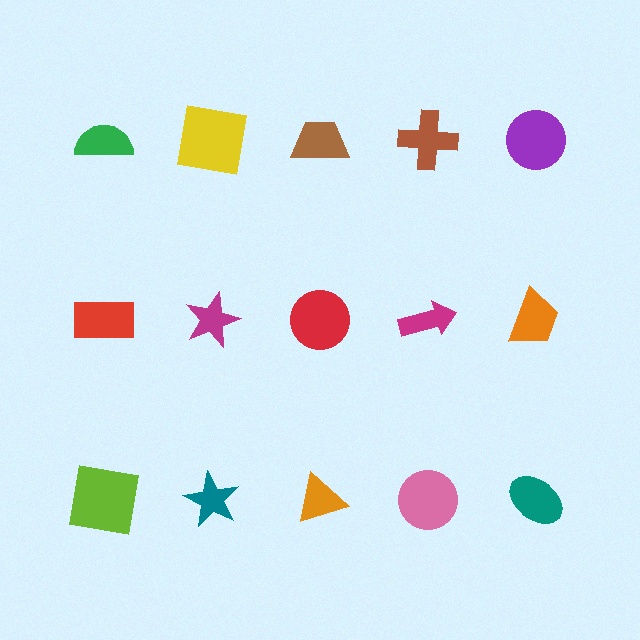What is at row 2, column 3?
A red circle.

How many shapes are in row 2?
5 shapes.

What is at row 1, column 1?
A green semicircle.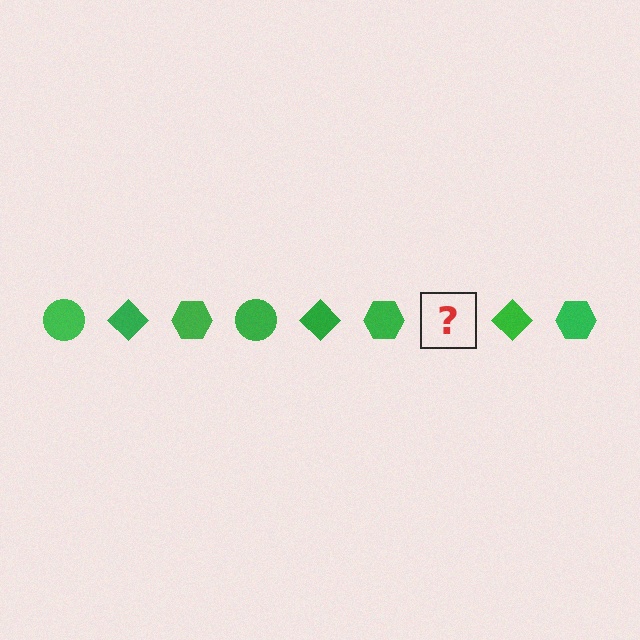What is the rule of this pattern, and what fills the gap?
The rule is that the pattern cycles through circle, diamond, hexagon shapes in green. The gap should be filled with a green circle.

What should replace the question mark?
The question mark should be replaced with a green circle.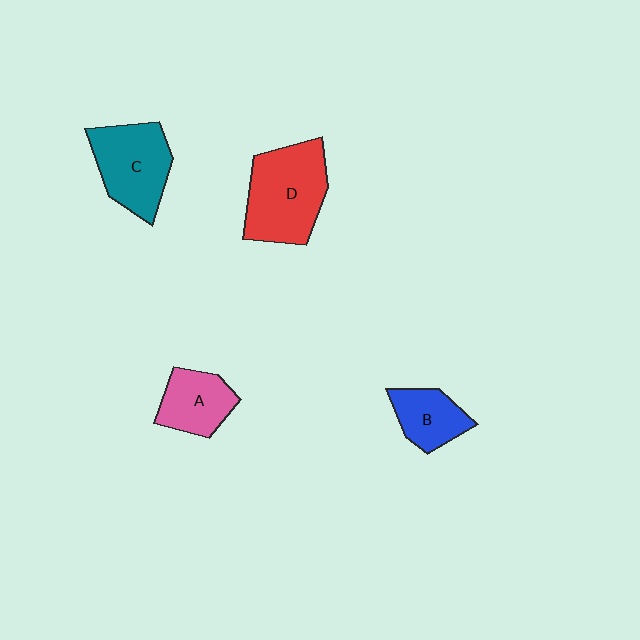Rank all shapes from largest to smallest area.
From largest to smallest: D (red), C (teal), A (pink), B (blue).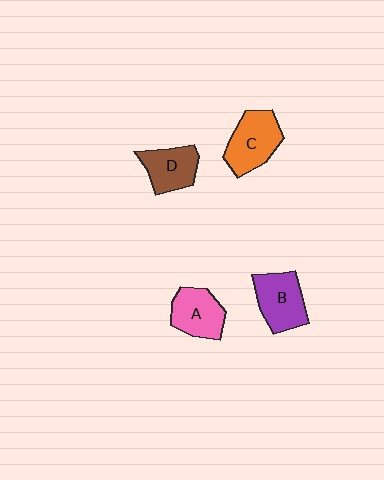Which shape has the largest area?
Shape C (orange).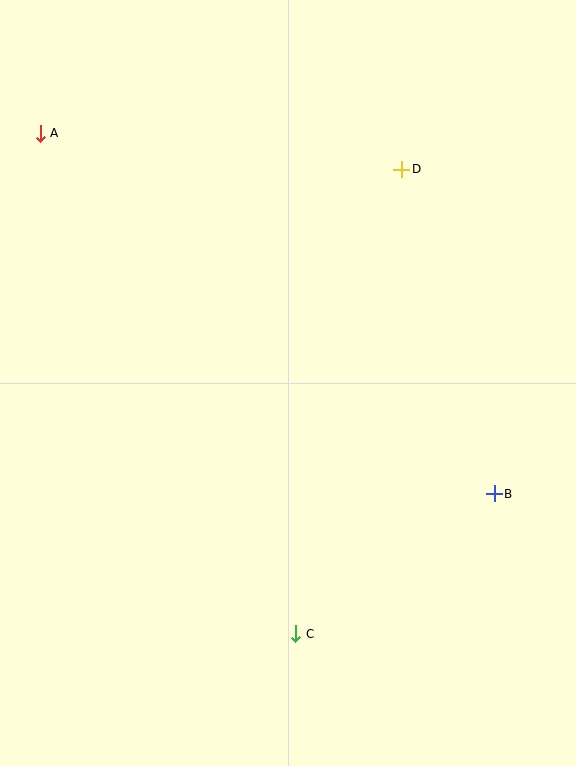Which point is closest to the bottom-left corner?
Point C is closest to the bottom-left corner.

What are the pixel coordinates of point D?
Point D is at (402, 169).